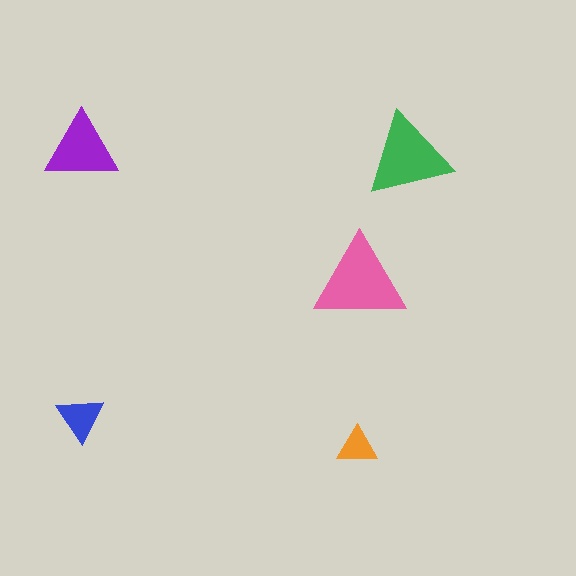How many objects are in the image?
There are 5 objects in the image.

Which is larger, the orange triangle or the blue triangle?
The blue one.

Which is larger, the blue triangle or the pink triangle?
The pink one.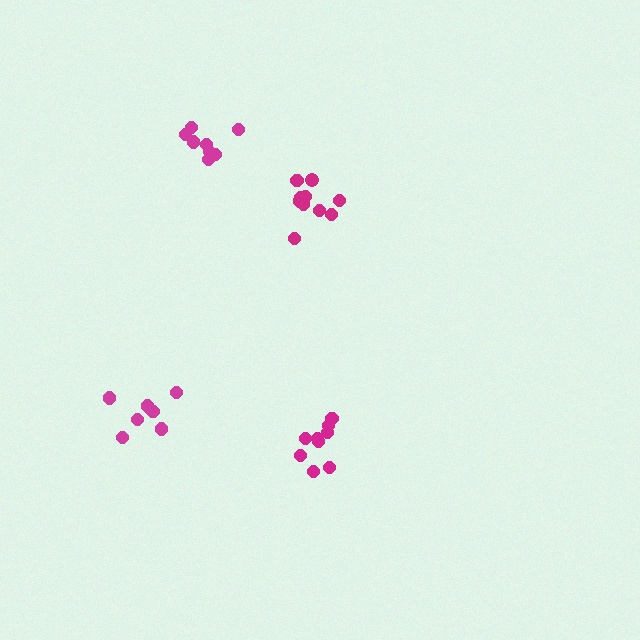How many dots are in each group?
Group 1: 10 dots, Group 2: 9 dots, Group 3: 9 dots, Group 4: 7 dots (35 total).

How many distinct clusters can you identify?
There are 4 distinct clusters.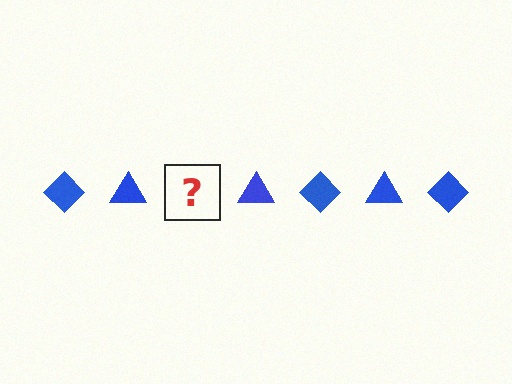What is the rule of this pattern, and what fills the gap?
The rule is that the pattern cycles through diamond, triangle shapes in blue. The gap should be filled with a blue diamond.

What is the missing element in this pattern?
The missing element is a blue diamond.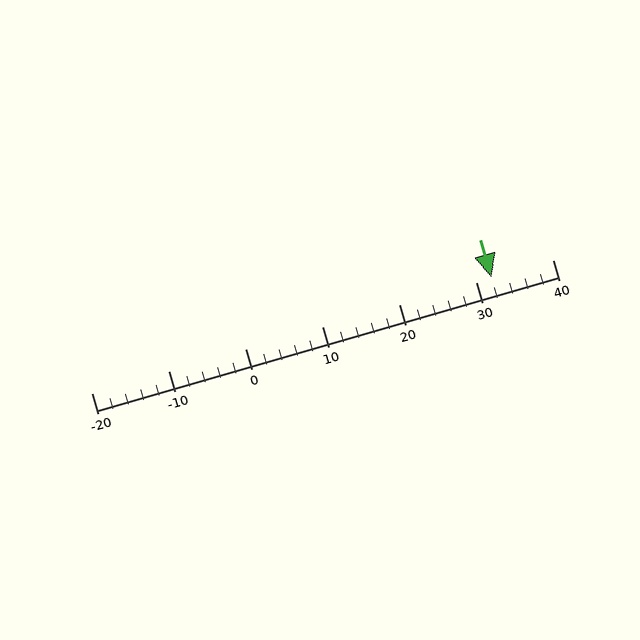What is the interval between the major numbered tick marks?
The major tick marks are spaced 10 units apart.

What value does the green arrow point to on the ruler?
The green arrow points to approximately 32.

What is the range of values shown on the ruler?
The ruler shows values from -20 to 40.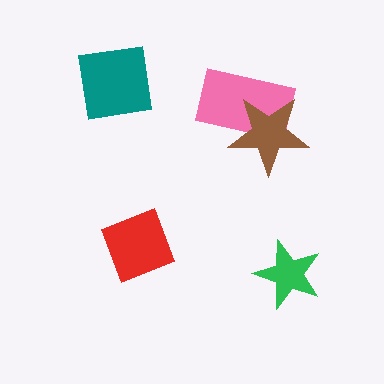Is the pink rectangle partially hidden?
Yes, it is partially covered by another shape.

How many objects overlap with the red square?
0 objects overlap with the red square.